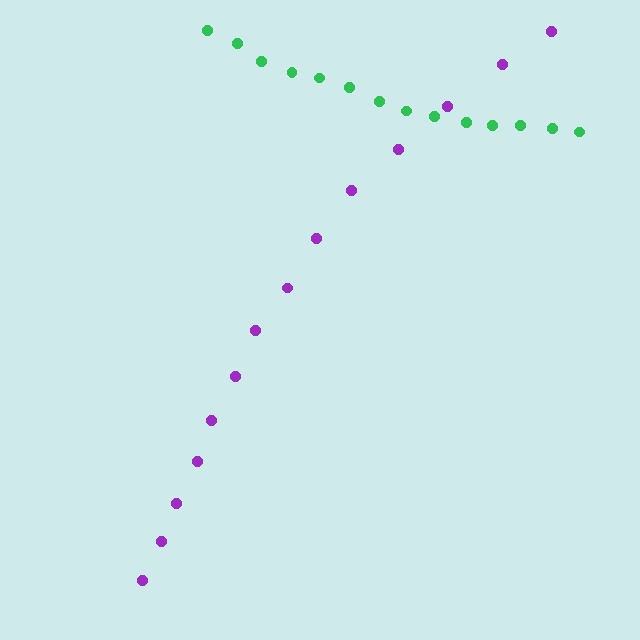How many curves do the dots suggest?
There are 2 distinct paths.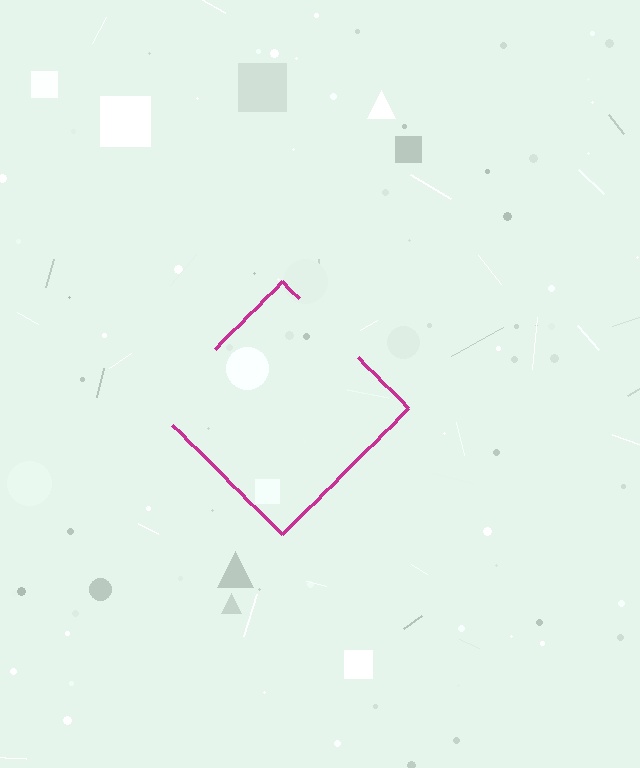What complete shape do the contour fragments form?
The contour fragments form a diamond.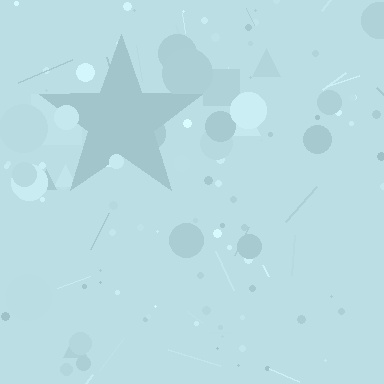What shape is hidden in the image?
A star is hidden in the image.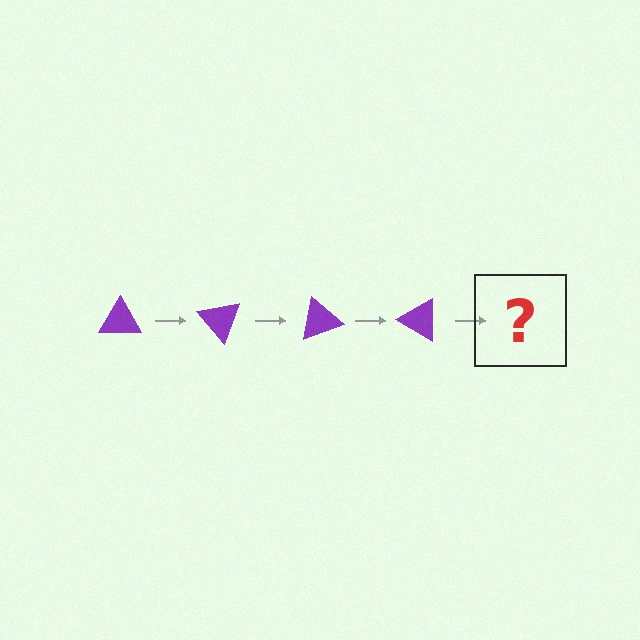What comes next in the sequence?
The next element should be a purple triangle rotated 200 degrees.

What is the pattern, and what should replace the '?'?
The pattern is that the triangle rotates 50 degrees each step. The '?' should be a purple triangle rotated 200 degrees.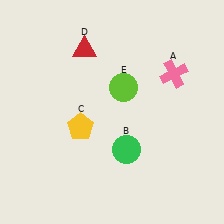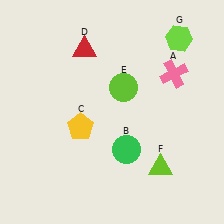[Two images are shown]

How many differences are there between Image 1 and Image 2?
There are 2 differences between the two images.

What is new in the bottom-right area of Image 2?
A lime triangle (F) was added in the bottom-right area of Image 2.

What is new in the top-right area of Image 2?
A lime hexagon (G) was added in the top-right area of Image 2.